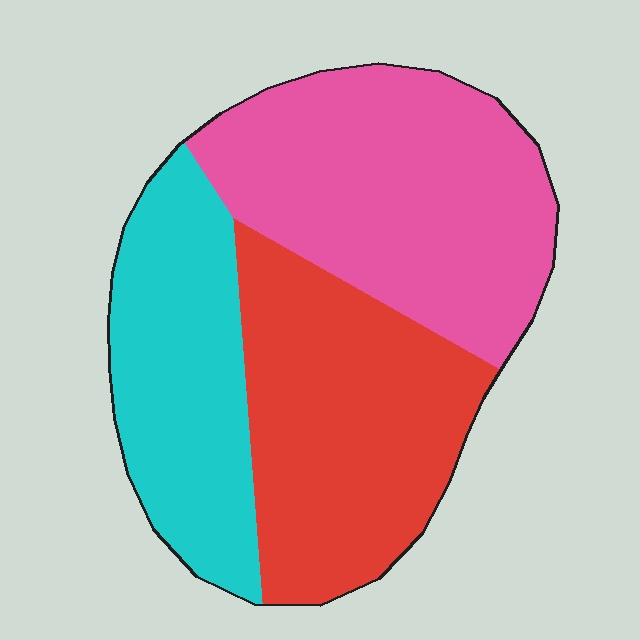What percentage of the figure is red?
Red takes up about one third (1/3) of the figure.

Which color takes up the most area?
Pink, at roughly 40%.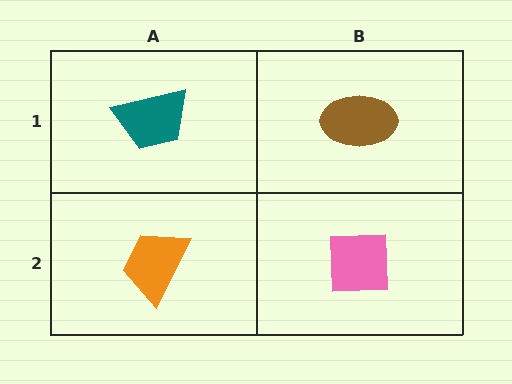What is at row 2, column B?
A pink square.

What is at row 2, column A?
An orange trapezoid.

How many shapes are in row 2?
2 shapes.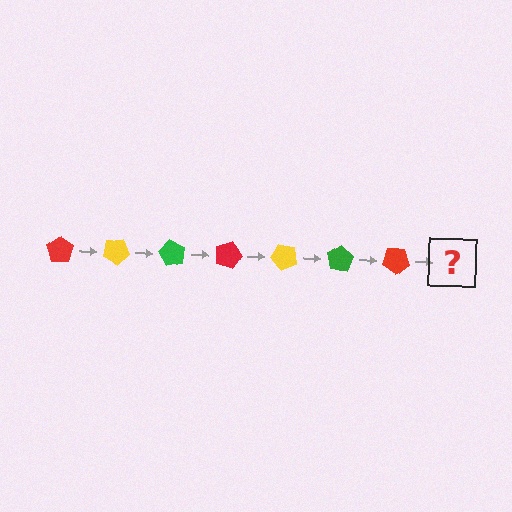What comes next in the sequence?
The next element should be a yellow pentagon, rotated 210 degrees from the start.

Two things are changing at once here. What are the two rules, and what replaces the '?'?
The two rules are that it rotates 30 degrees each step and the color cycles through red, yellow, and green. The '?' should be a yellow pentagon, rotated 210 degrees from the start.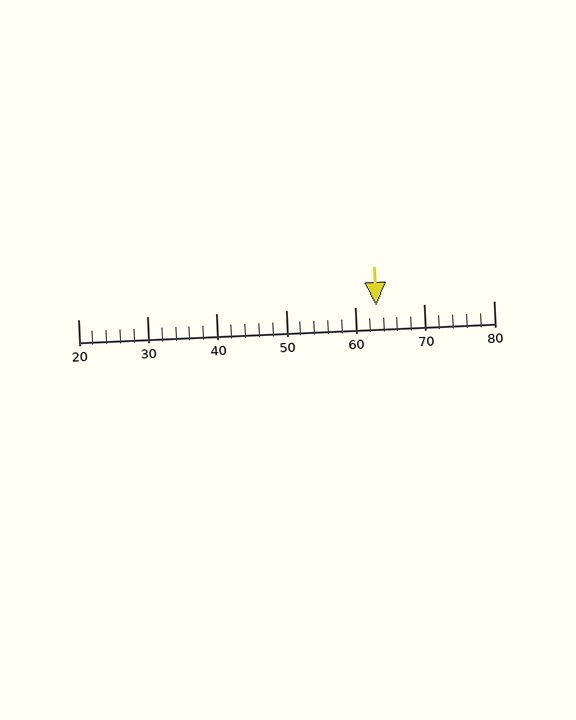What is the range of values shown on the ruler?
The ruler shows values from 20 to 80.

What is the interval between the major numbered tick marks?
The major tick marks are spaced 10 units apart.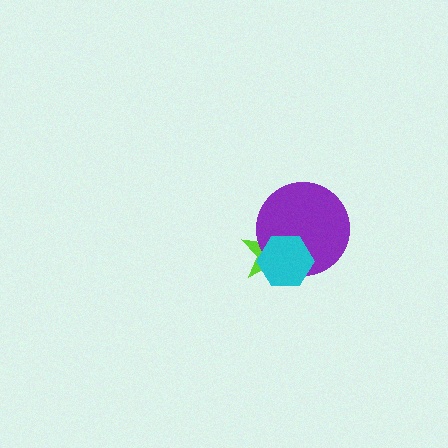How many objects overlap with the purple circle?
2 objects overlap with the purple circle.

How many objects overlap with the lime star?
2 objects overlap with the lime star.